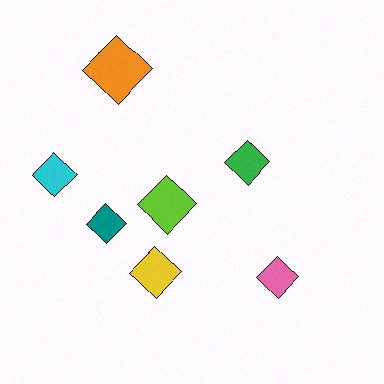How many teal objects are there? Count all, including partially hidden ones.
There is 1 teal object.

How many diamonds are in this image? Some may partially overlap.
There are 7 diamonds.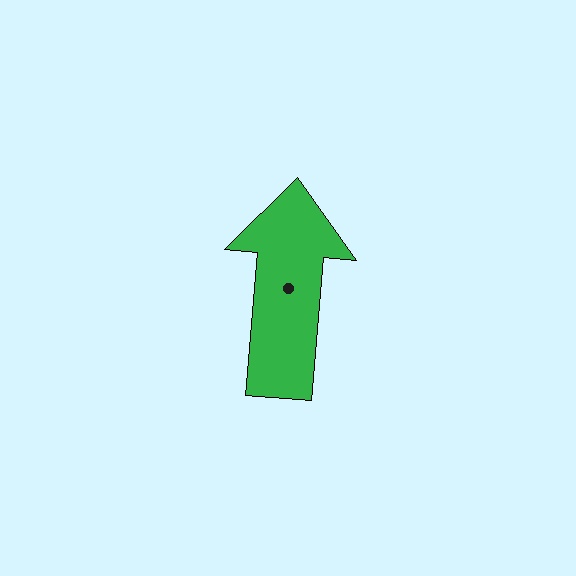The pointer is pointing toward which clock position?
Roughly 12 o'clock.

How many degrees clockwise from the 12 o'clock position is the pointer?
Approximately 5 degrees.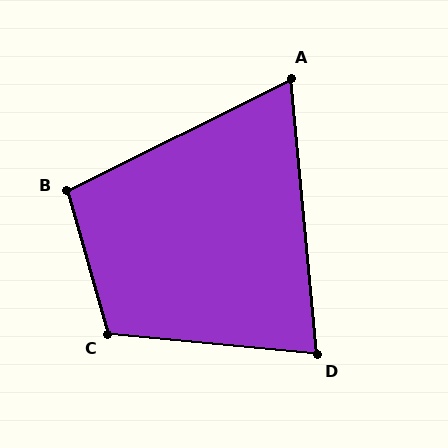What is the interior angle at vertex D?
Approximately 79 degrees (acute).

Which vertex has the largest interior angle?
C, at approximately 111 degrees.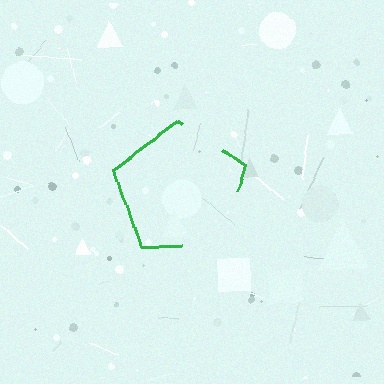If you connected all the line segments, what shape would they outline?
They would outline a pentagon.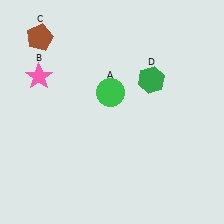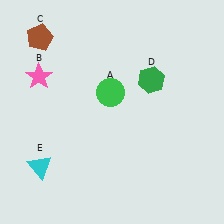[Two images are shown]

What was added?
A cyan triangle (E) was added in Image 2.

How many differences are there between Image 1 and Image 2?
There is 1 difference between the two images.